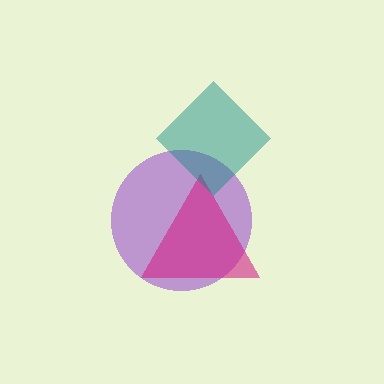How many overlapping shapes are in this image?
There are 3 overlapping shapes in the image.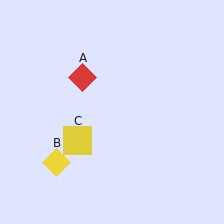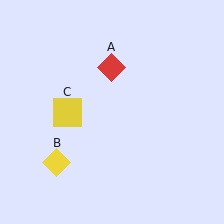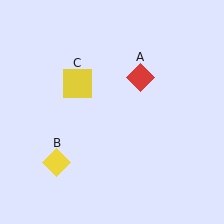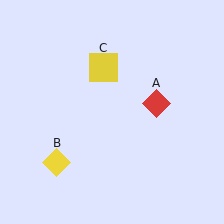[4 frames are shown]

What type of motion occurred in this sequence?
The red diamond (object A), yellow square (object C) rotated clockwise around the center of the scene.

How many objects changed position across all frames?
2 objects changed position: red diamond (object A), yellow square (object C).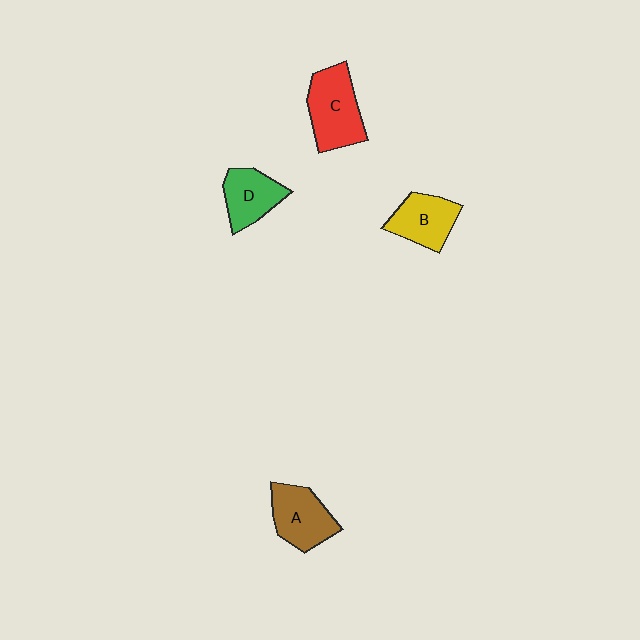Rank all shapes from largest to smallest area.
From largest to smallest: C (red), A (brown), B (yellow), D (green).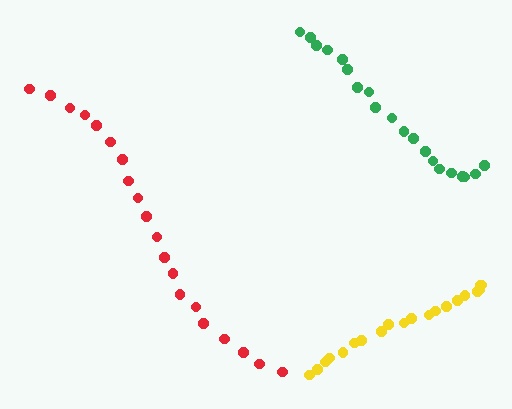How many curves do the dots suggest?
There are 3 distinct paths.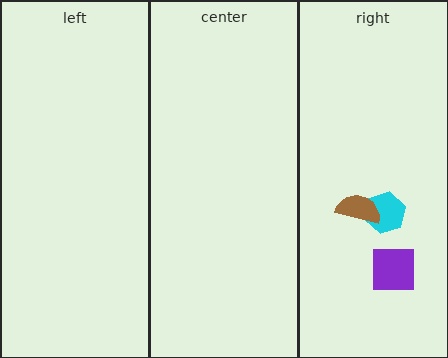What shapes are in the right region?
The cyan hexagon, the purple square, the brown semicircle.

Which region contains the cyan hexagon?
The right region.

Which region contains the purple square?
The right region.